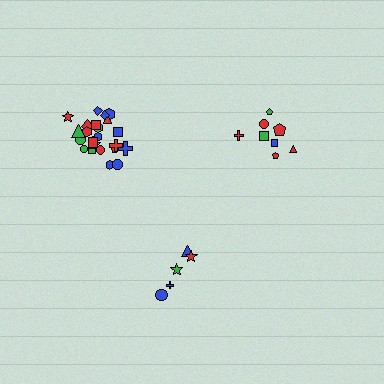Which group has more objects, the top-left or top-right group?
The top-left group.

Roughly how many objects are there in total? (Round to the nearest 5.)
Roughly 40 objects in total.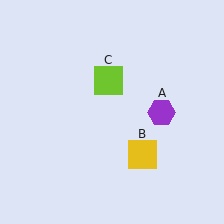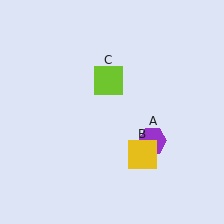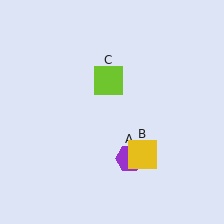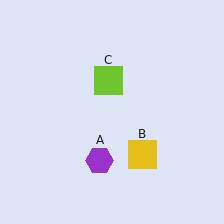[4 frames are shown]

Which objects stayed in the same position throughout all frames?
Yellow square (object B) and lime square (object C) remained stationary.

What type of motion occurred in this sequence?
The purple hexagon (object A) rotated clockwise around the center of the scene.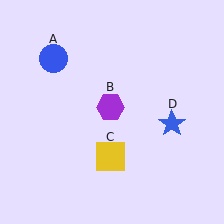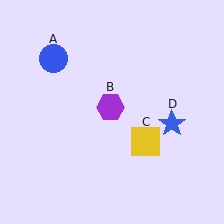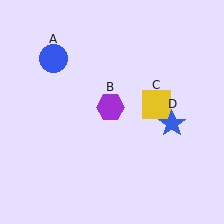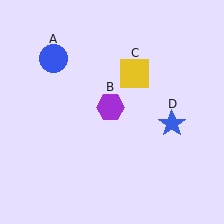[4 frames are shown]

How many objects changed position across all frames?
1 object changed position: yellow square (object C).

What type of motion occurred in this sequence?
The yellow square (object C) rotated counterclockwise around the center of the scene.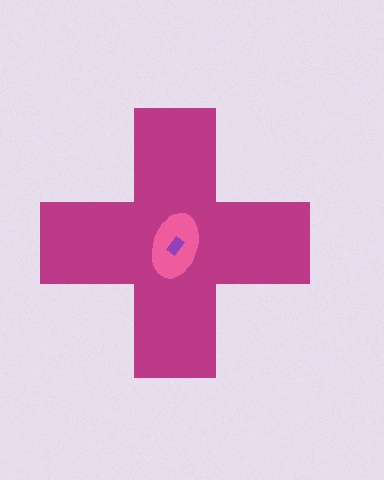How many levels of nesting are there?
3.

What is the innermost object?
The purple rectangle.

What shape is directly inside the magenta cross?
The pink ellipse.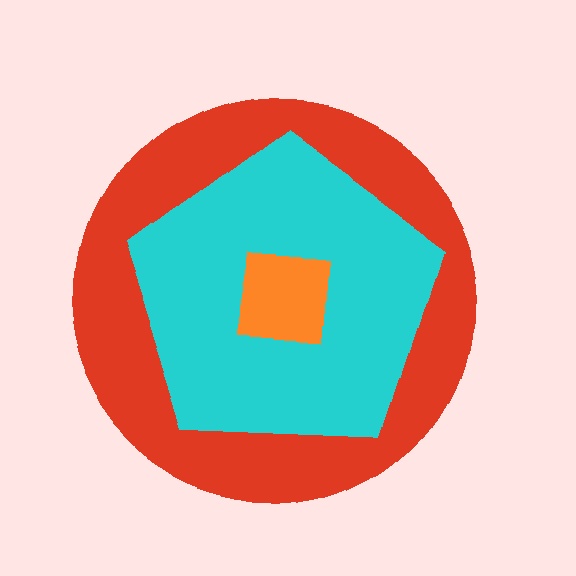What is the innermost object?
The orange square.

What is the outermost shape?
The red circle.